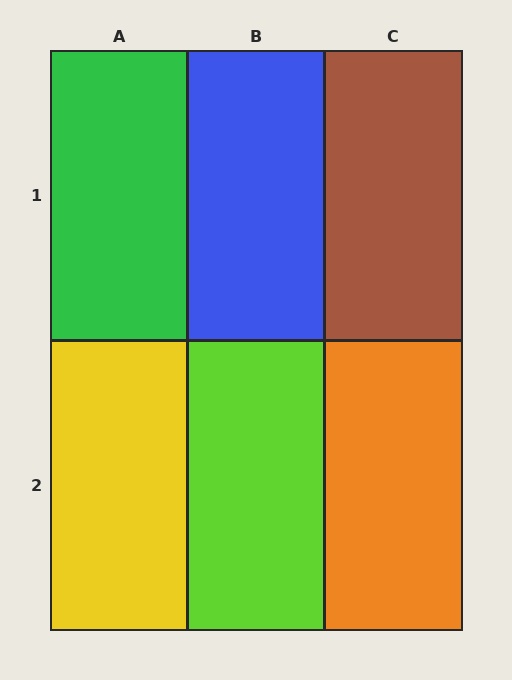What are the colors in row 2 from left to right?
Yellow, lime, orange.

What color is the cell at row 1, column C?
Brown.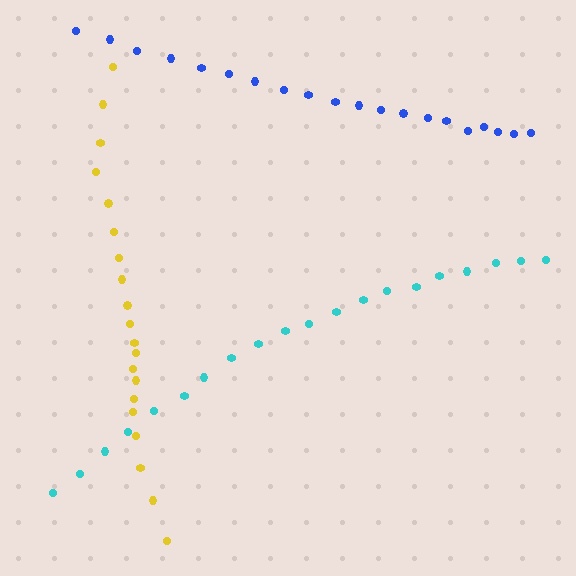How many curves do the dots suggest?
There are 3 distinct paths.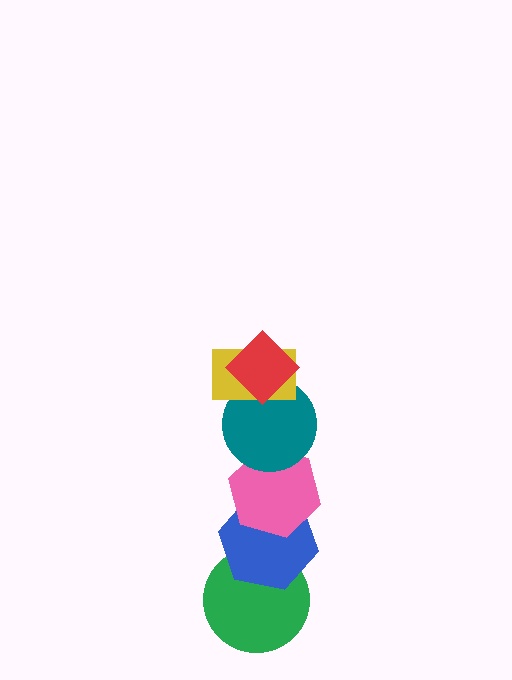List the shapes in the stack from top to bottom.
From top to bottom: the red diamond, the yellow rectangle, the teal circle, the pink hexagon, the blue hexagon, the green circle.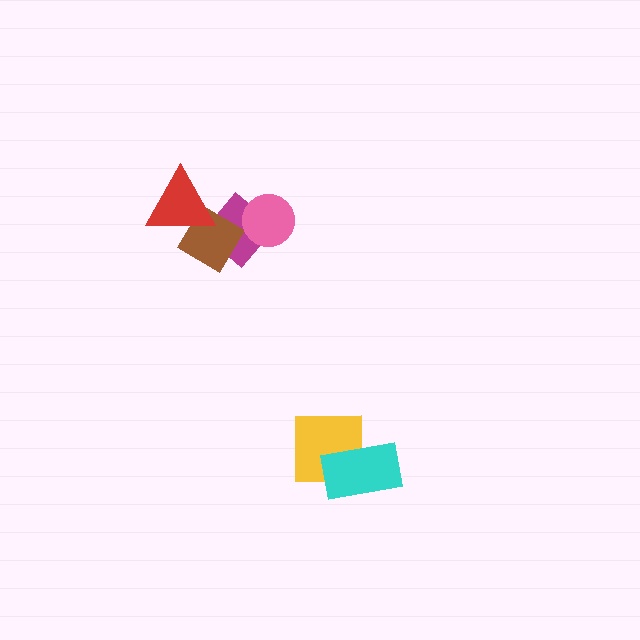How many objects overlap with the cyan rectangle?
1 object overlaps with the cyan rectangle.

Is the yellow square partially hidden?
Yes, it is partially covered by another shape.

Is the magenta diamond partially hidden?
Yes, it is partially covered by another shape.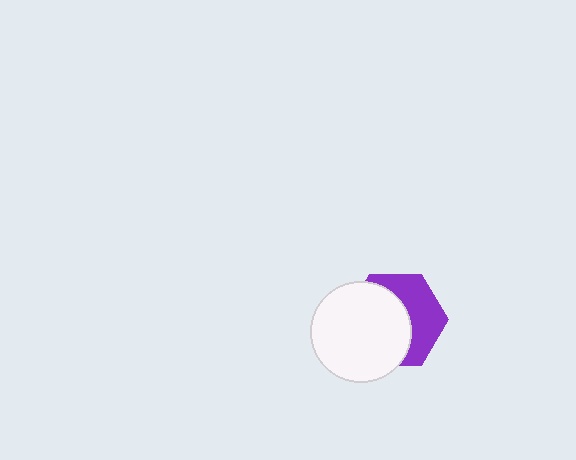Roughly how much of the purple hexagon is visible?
A small part of it is visible (roughly 43%).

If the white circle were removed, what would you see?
You would see the complete purple hexagon.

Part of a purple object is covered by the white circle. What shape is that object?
It is a hexagon.